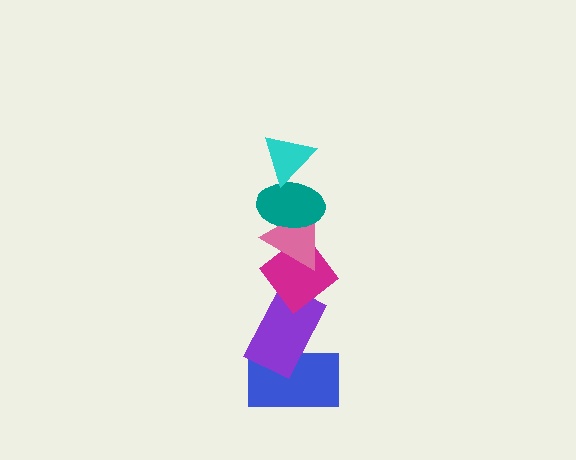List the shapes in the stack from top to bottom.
From top to bottom: the cyan triangle, the teal ellipse, the pink triangle, the magenta diamond, the purple rectangle, the blue rectangle.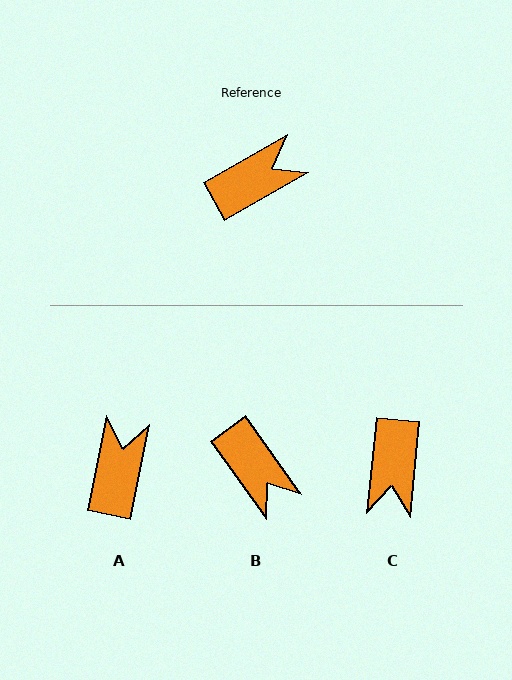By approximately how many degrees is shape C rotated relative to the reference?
Approximately 125 degrees clockwise.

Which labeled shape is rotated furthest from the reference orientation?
C, about 125 degrees away.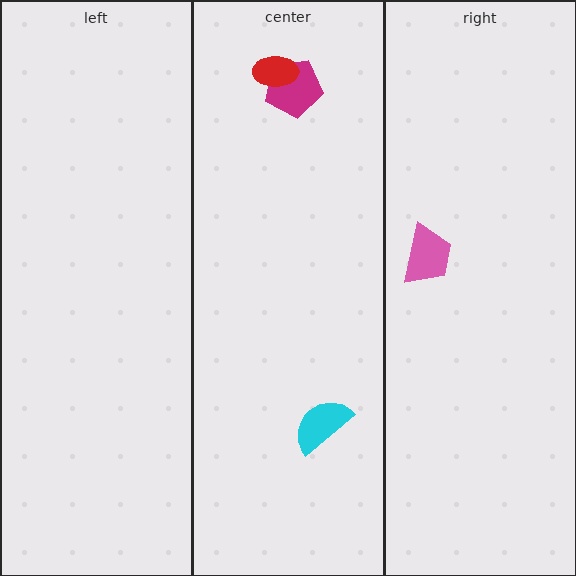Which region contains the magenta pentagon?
The center region.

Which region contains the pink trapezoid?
The right region.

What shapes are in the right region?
The pink trapezoid.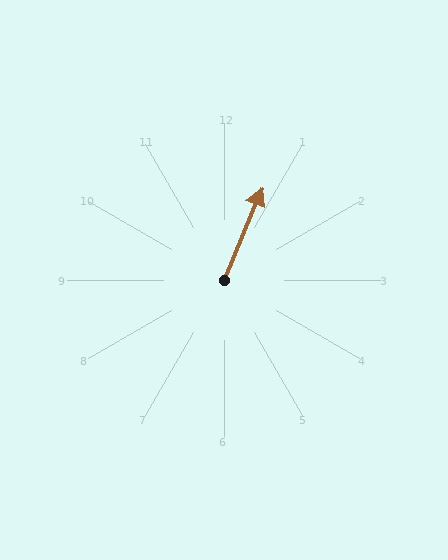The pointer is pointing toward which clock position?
Roughly 1 o'clock.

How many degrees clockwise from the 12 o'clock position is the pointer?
Approximately 22 degrees.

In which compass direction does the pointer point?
North.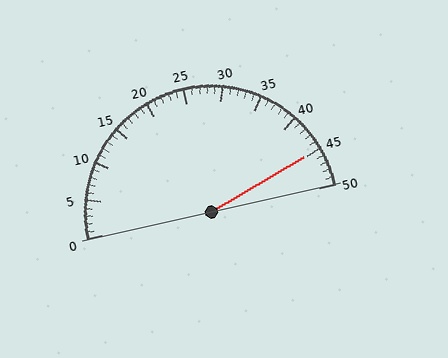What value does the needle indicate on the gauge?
The needle indicates approximately 45.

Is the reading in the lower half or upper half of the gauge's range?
The reading is in the upper half of the range (0 to 50).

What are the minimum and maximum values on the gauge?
The gauge ranges from 0 to 50.